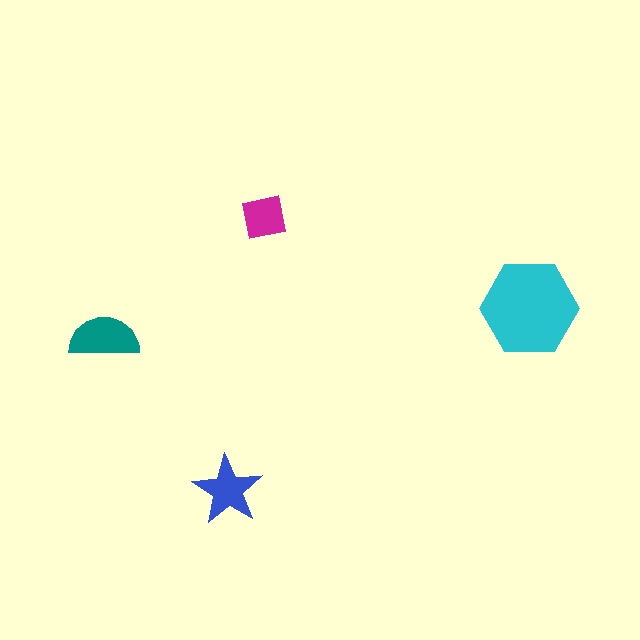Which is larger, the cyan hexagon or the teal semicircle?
The cyan hexagon.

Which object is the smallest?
The magenta square.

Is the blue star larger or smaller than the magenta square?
Larger.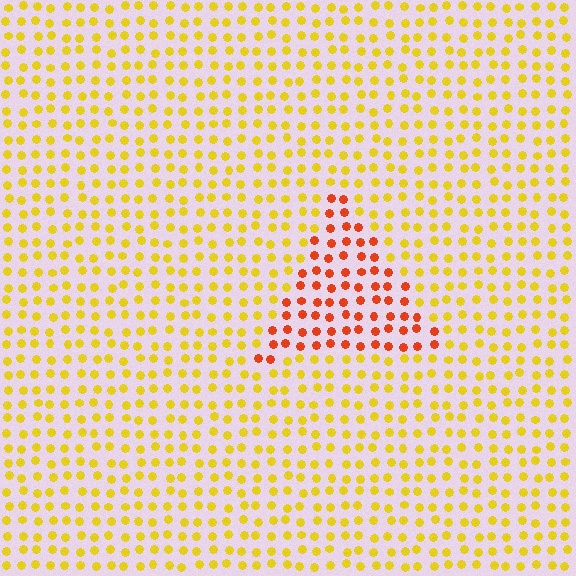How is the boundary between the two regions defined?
The boundary is defined purely by a slight shift in hue (about 43 degrees). Spacing, size, and orientation are identical on both sides.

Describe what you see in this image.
The image is filled with small yellow elements in a uniform arrangement. A triangle-shaped region is visible where the elements are tinted to a slightly different hue, forming a subtle color boundary.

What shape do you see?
I see a triangle.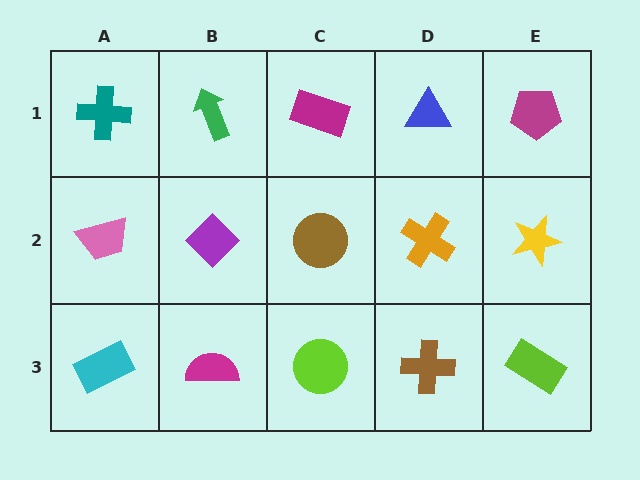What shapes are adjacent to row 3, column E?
A yellow star (row 2, column E), a brown cross (row 3, column D).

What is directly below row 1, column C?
A brown circle.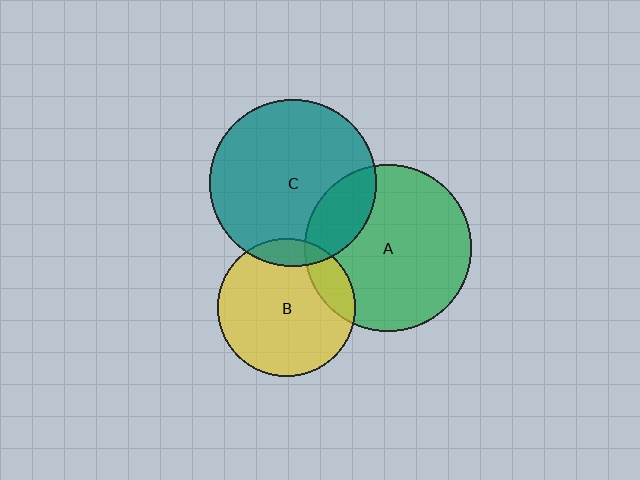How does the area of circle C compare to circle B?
Approximately 1.5 times.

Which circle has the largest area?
Circle C (teal).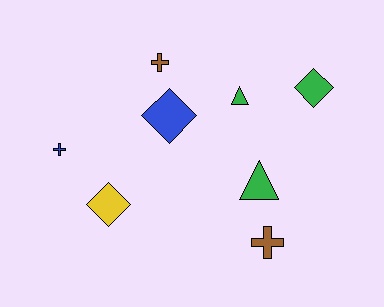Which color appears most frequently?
Green, with 3 objects.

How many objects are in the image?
There are 8 objects.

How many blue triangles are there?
There are no blue triangles.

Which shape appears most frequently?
Cross, with 3 objects.